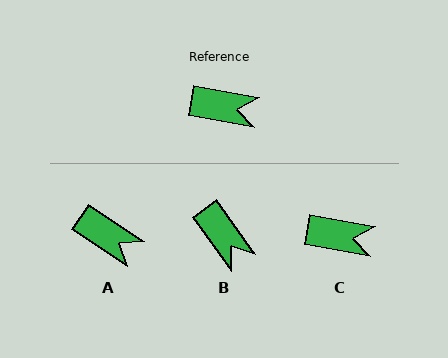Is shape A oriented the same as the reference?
No, it is off by about 24 degrees.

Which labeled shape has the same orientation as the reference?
C.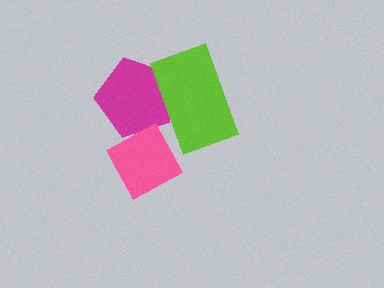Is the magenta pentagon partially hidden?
Yes, it is partially covered by another shape.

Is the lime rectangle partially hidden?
No, no other shape covers it.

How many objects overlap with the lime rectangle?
1 object overlaps with the lime rectangle.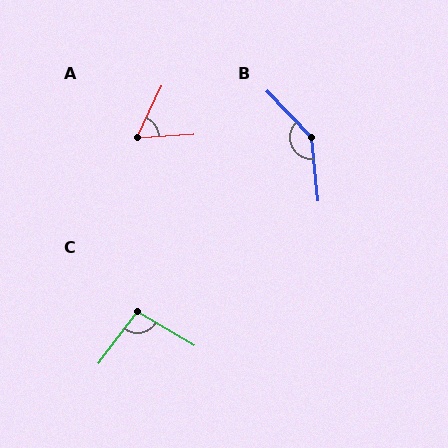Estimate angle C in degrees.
Approximately 96 degrees.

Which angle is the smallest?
A, at approximately 61 degrees.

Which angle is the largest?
B, at approximately 142 degrees.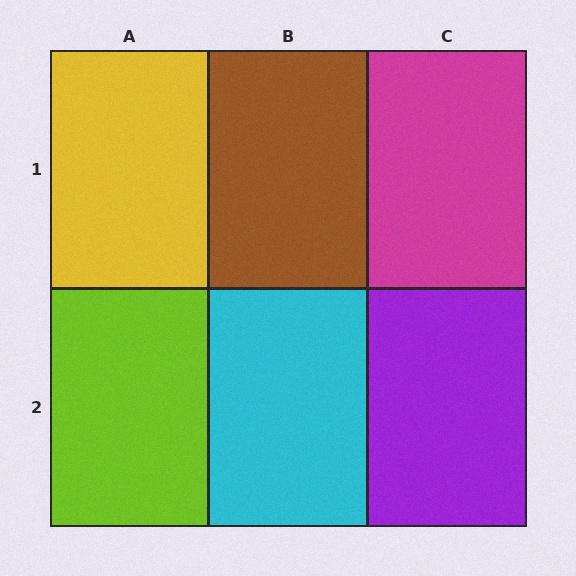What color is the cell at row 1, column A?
Yellow.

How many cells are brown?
1 cell is brown.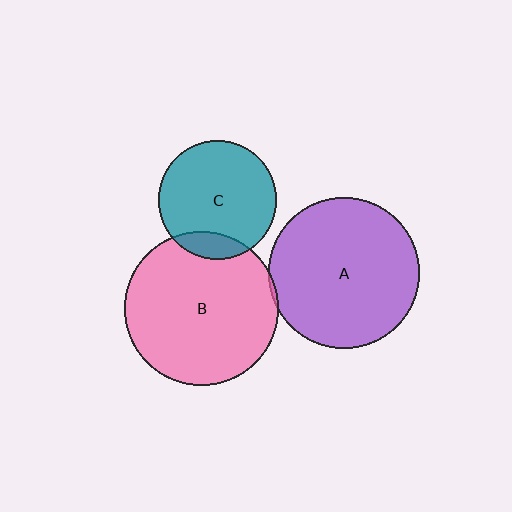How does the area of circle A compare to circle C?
Approximately 1.6 times.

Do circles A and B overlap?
Yes.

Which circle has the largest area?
Circle B (pink).